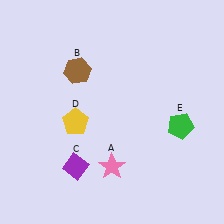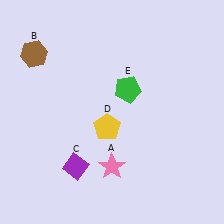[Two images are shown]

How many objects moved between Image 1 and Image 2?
3 objects moved between the two images.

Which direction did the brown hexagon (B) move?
The brown hexagon (B) moved left.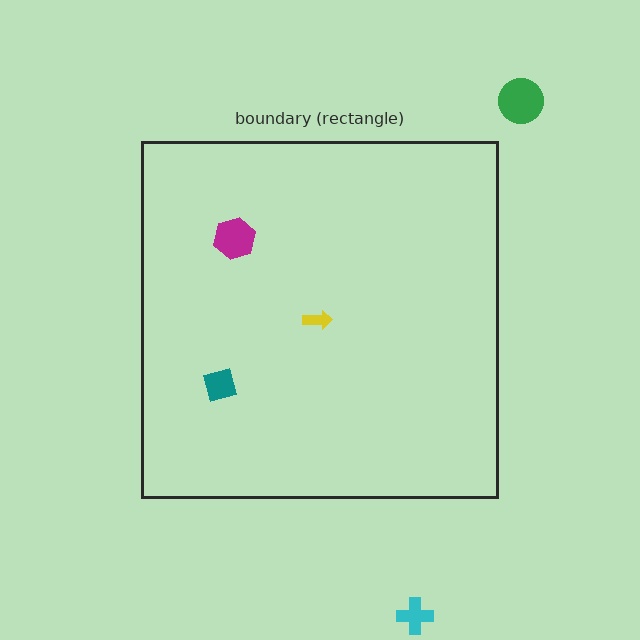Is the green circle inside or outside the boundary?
Outside.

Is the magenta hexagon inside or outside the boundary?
Inside.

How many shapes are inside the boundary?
3 inside, 2 outside.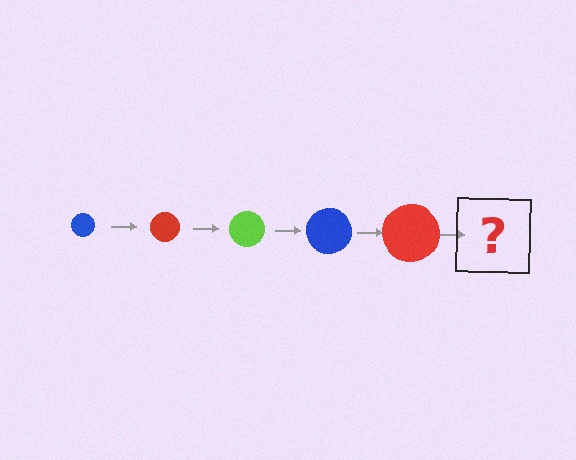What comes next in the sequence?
The next element should be a lime circle, larger than the previous one.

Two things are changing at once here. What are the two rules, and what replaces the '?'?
The two rules are that the circle grows larger each step and the color cycles through blue, red, and lime. The '?' should be a lime circle, larger than the previous one.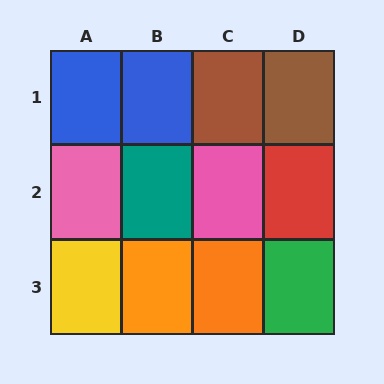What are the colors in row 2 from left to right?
Pink, teal, pink, red.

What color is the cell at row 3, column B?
Orange.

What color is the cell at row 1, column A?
Blue.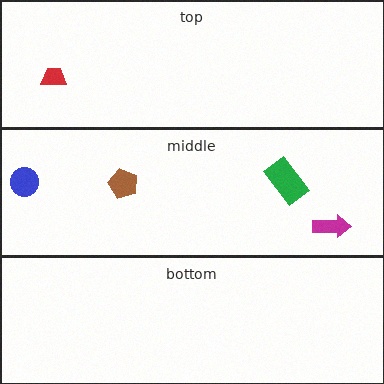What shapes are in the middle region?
The blue circle, the green rectangle, the magenta arrow, the brown pentagon.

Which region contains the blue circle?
The middle region.